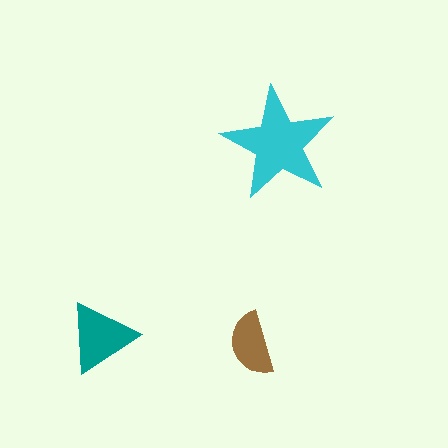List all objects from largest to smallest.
The cyan star, the teal triangle, the brown semicircle.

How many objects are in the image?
There are 3 objects in the image.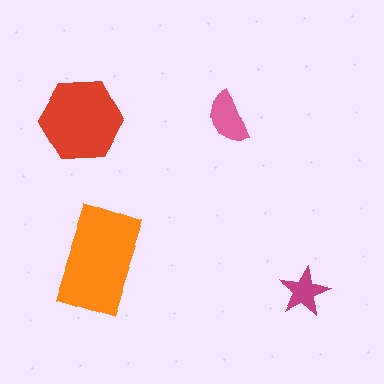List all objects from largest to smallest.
The orange rectangle, the red hexagon, the pink semicircle, the magenta star.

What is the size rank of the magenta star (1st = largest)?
4th.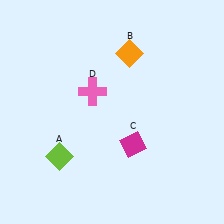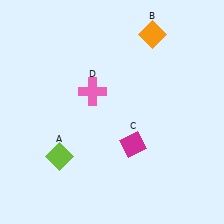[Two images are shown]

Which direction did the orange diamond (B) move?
The orange diamond (B) moved right.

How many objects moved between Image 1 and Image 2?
1 object moved between the two images.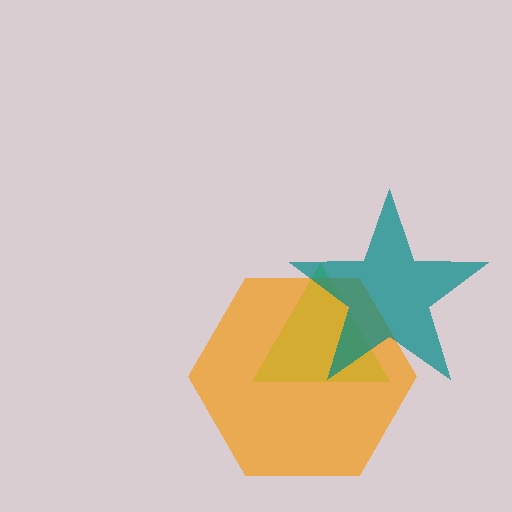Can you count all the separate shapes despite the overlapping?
Yes, there are 3 separate shapes.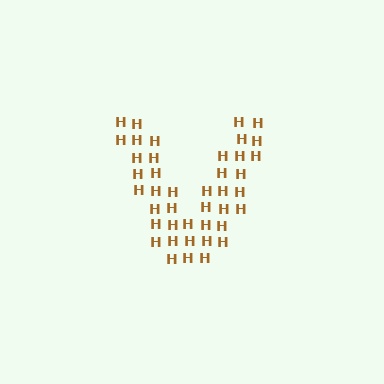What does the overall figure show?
The overall figure shows the letter V.